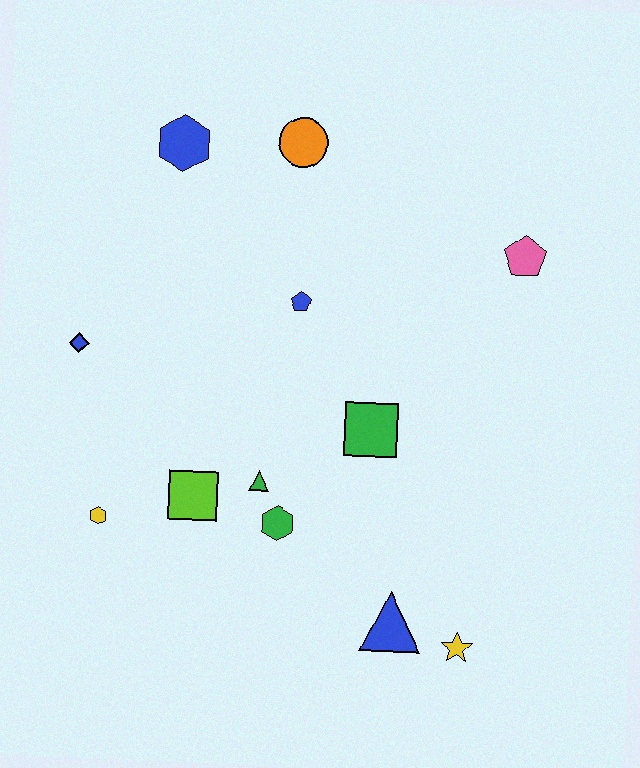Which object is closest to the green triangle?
The green hexagon is closest to the green triangle.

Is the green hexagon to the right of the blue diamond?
Yes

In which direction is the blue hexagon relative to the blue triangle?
The blue hexagon is above the blue triangle.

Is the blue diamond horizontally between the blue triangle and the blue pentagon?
No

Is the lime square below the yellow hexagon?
No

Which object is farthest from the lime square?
The pink pentagon is farthest from the lime square.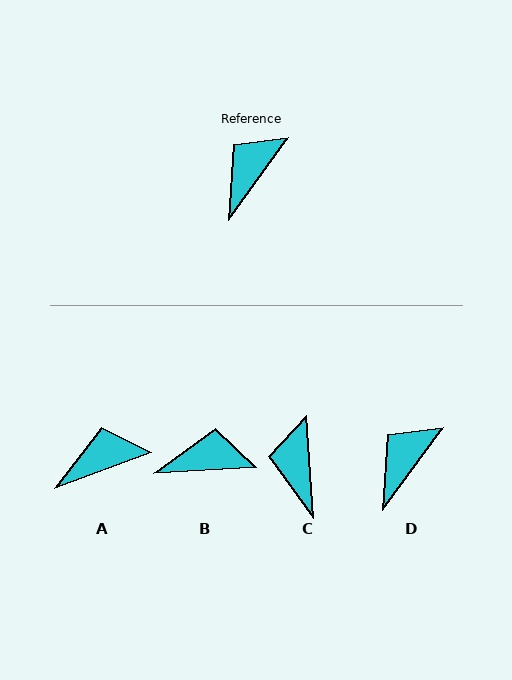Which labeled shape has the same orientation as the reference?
D.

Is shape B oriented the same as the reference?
No, it is off by about 51 degrees.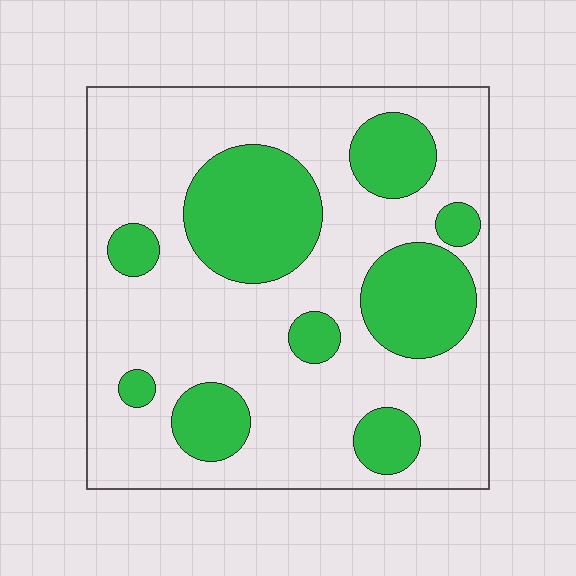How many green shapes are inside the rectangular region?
9.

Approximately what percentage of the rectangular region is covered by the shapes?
Approximately 30%.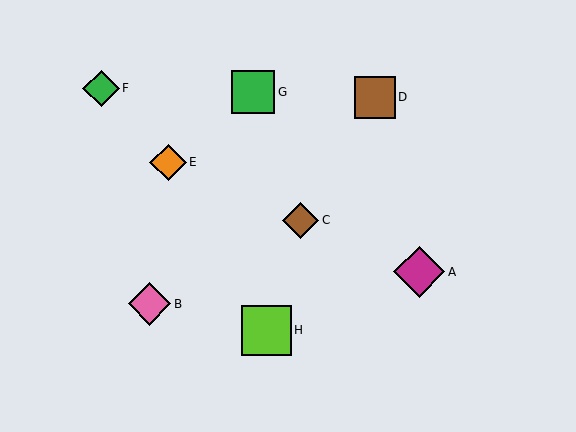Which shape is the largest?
The magenta diamond (labeled A) is the largest.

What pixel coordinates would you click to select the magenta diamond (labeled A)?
Click at (419, 272) to select the magenta diamond A.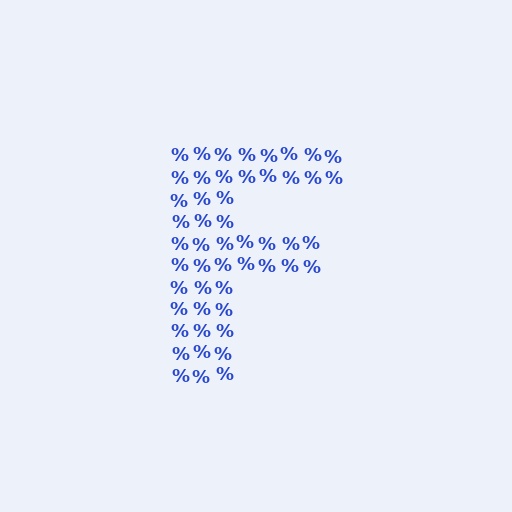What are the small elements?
The small elements are percent signs.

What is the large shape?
The large shape is the letter F.